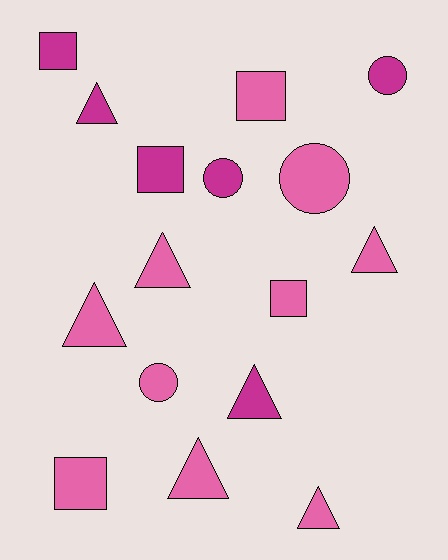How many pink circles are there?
There are 2 pink circles.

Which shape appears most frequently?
Triangle, with 7 objects.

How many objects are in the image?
There are 16 objects.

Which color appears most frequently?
Pink, with 10 objects.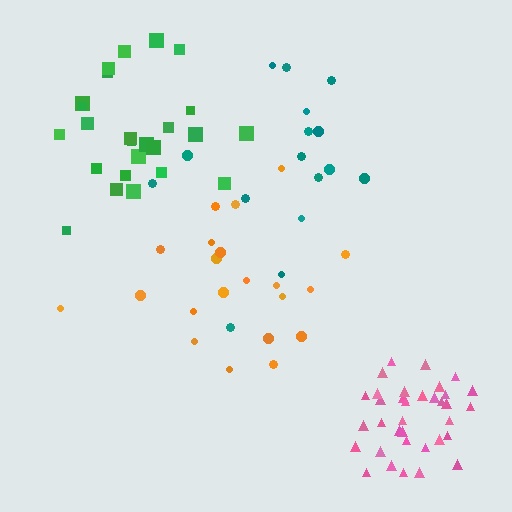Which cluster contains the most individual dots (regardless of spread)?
Pink (35).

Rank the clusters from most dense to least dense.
pink, green, orange, teal.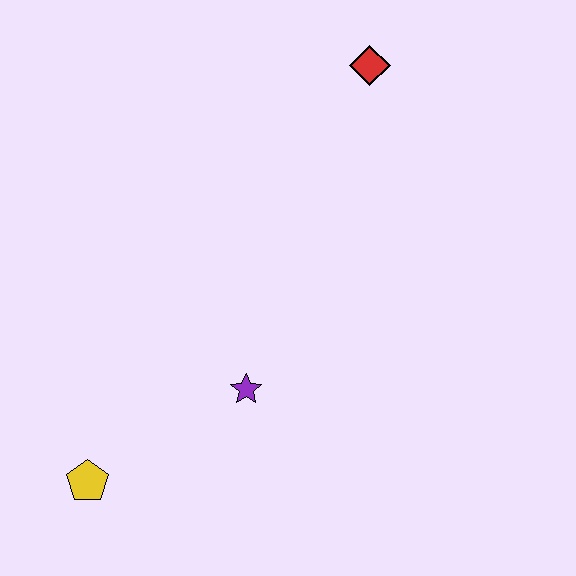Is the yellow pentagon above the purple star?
No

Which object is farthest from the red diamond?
The yellow pentagon is farthest from the red diamond.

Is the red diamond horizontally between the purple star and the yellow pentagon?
No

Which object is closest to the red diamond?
The purple star is closest to the red diamond.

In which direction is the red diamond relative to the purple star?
The red diamond is above the purple star.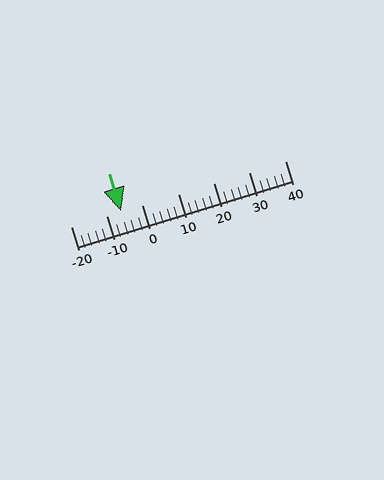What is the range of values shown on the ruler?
The ruler shows values from -20 to 40.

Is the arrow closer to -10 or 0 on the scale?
The arrow is closer to -10.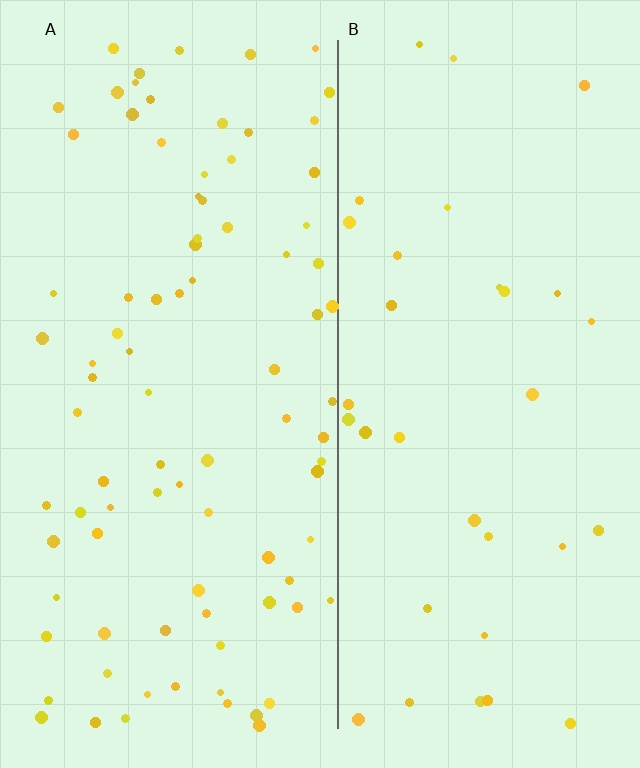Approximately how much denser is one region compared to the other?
Approximately 2.6× — region A over region B.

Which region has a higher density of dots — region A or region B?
A (the left).